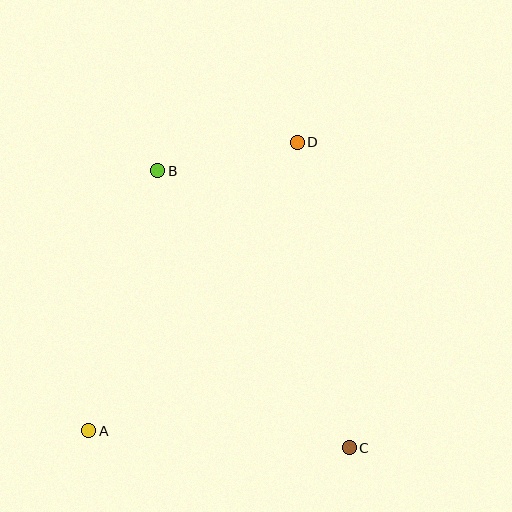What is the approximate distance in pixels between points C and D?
The distance between C and D is approximately 310 pixels.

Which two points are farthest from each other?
Points A and D are farthest from each other.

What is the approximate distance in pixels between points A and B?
The distance between A and B is approximately 269 pixels.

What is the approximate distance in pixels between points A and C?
The distance between A and C is approximately 261 pixels.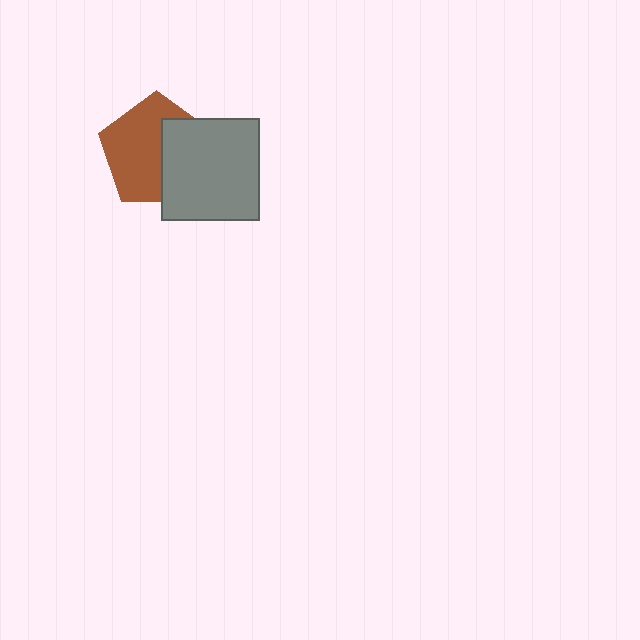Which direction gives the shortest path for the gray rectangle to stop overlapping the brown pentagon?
Moving right gives the shortest separation.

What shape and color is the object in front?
The object in front is a gray rectangle.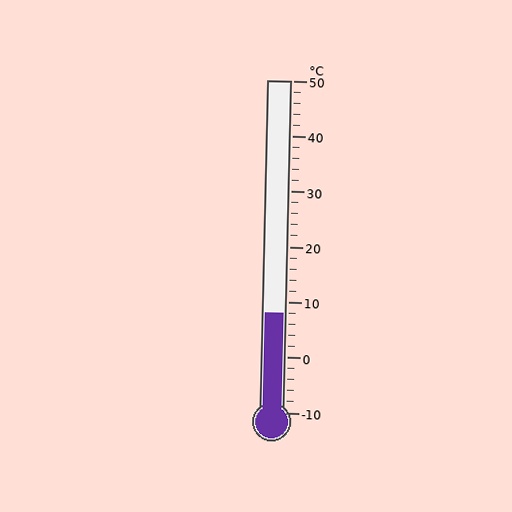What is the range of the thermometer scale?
The thermometer scale ranges from -10°C to 50°C.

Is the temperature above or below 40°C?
The temperature is below 40°C.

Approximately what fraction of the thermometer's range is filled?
The thermometer is filled to approximately 30% of its range.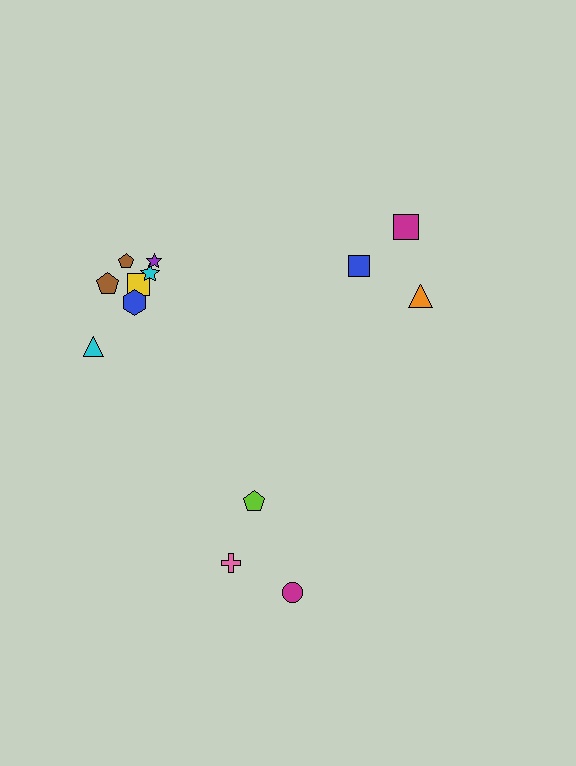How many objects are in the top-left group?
There are 7 objects.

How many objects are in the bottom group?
There are 3 objects.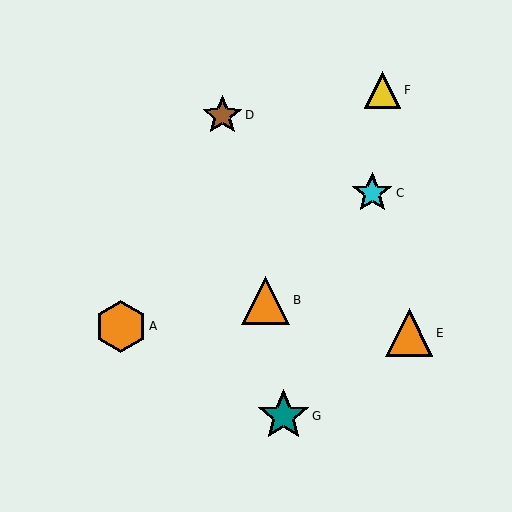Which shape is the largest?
The teal star (labeled G) is the largest.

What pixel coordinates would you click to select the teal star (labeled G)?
Click at (283, 416) to select the teal star G.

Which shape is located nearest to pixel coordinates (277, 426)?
The teal star (labeled G) at (283, 416) is nearest to that location.